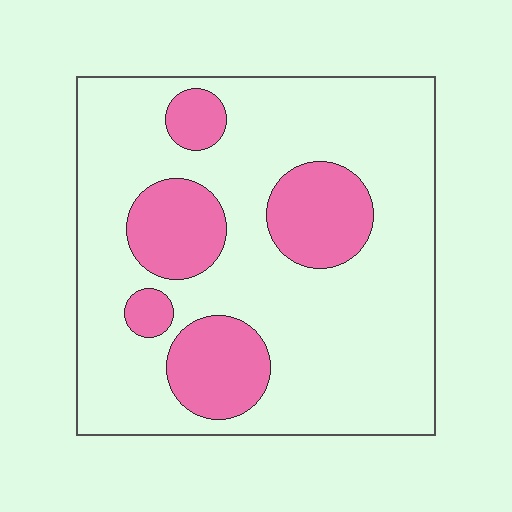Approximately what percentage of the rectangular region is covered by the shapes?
Approximately 25%.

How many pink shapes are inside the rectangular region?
5.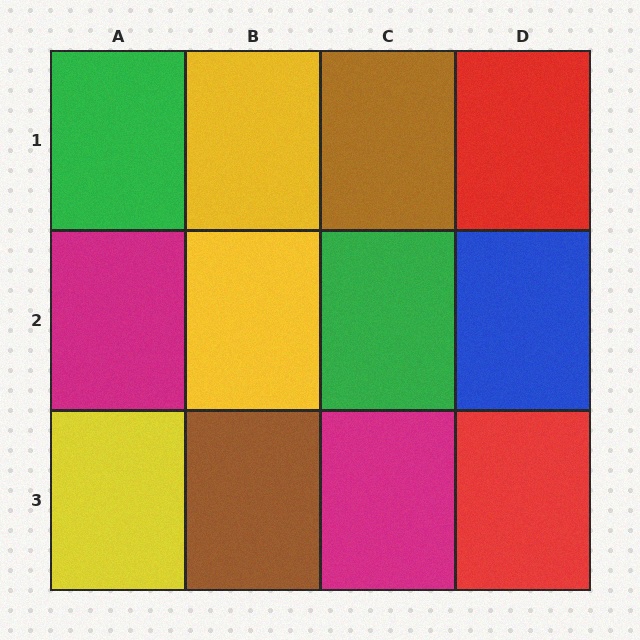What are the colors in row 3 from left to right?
Yellow, brown, magenta, red.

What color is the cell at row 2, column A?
Magenta.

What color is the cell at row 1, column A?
Green.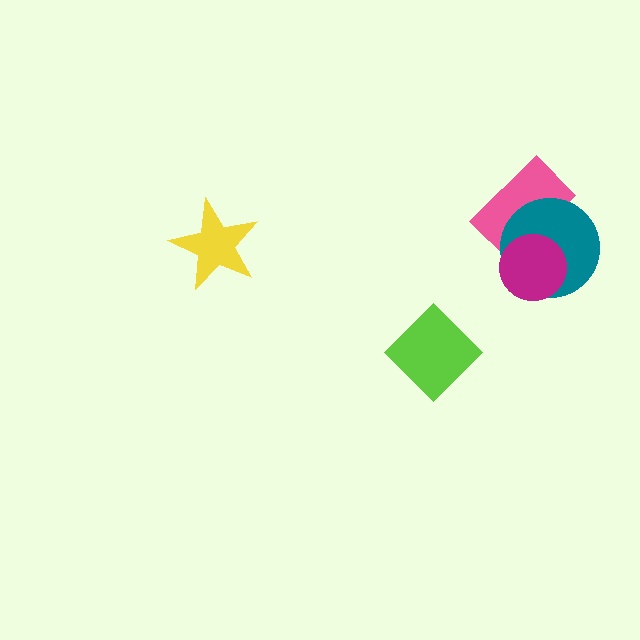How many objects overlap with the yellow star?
0 objects overlap with the yellow star.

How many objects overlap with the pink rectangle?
2 objects overlap with the pink rectangle.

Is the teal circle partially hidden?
Yes, it is partially covered by another shape.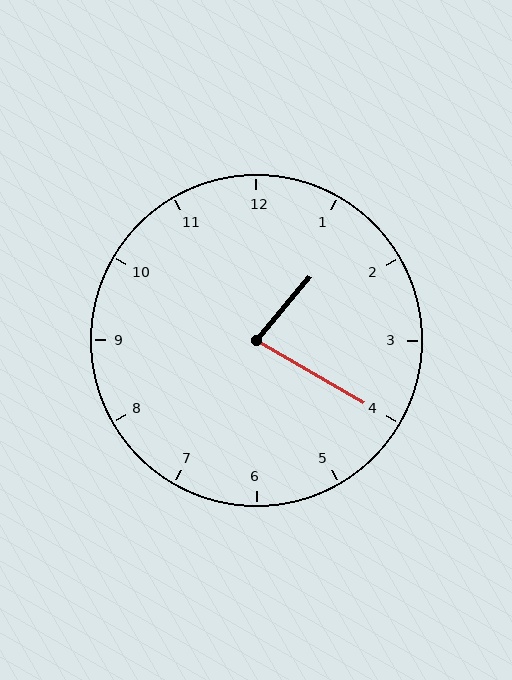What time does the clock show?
1:20.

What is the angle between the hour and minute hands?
Approximately 80 degrees.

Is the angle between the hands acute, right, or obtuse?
It is acute.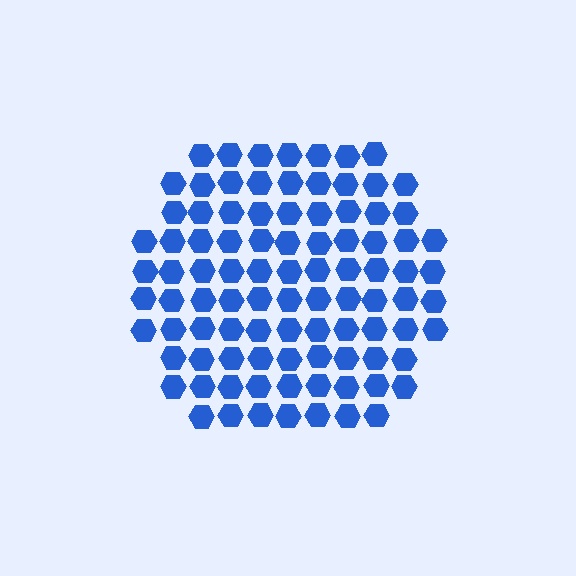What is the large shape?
The large shape is a hexagon.